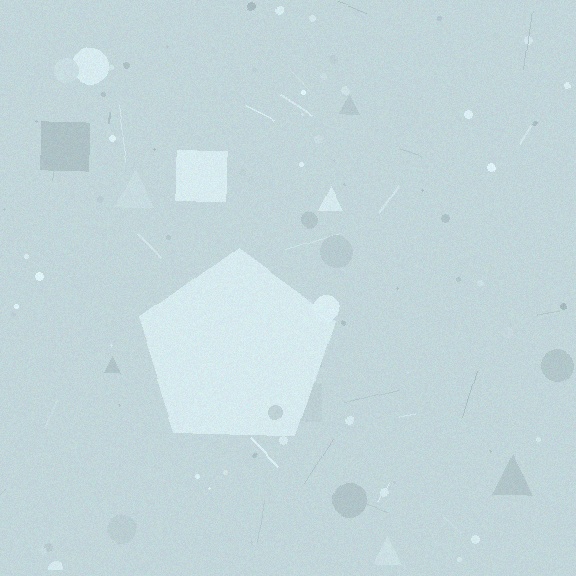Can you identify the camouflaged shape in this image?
The camouflaged shape is a pentagon.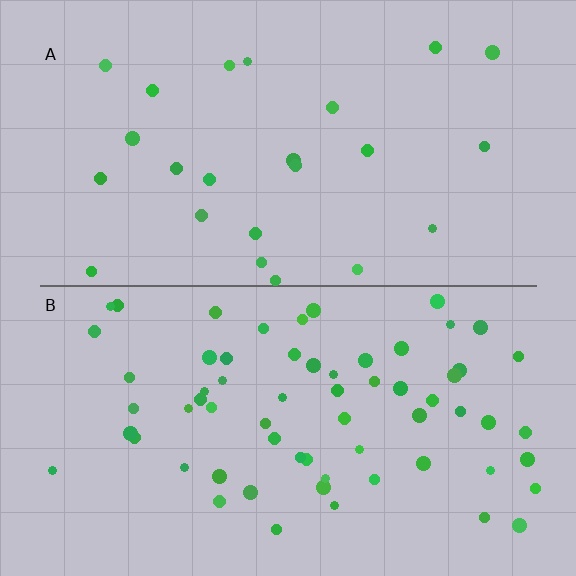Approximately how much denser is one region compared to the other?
Approximately 2.7× — region B over region A.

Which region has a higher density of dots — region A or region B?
B (the bottom).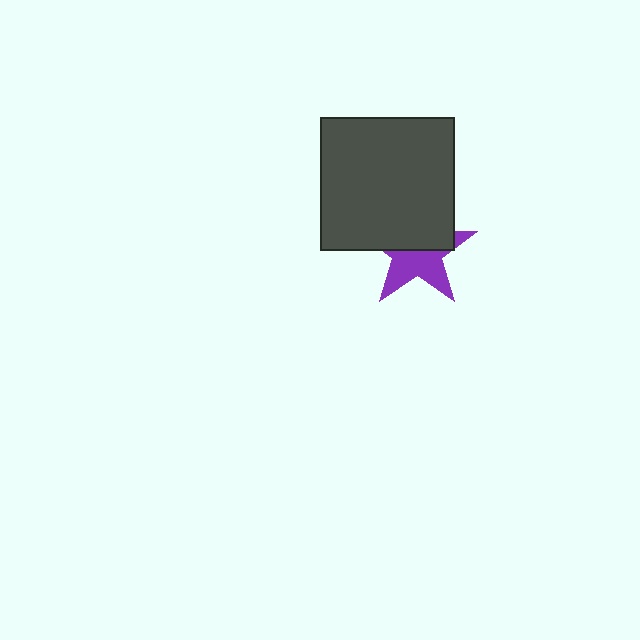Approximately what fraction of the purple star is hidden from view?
Roughly 51% of the purple star is hidden behind the dark gray square.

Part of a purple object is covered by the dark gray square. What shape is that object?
It is a star.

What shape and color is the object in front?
The object in front is a dark gray square.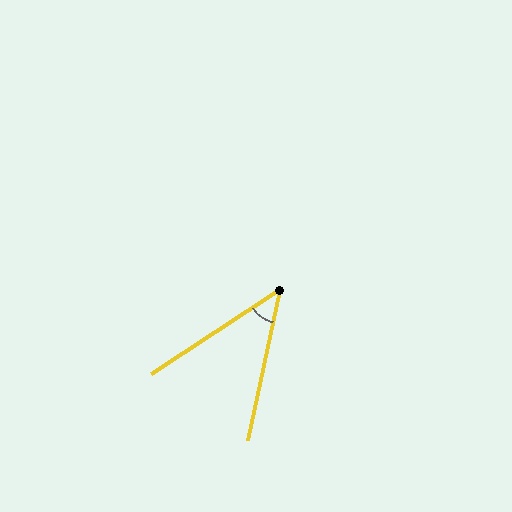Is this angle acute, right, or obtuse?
It is acute.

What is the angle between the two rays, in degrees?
Approximately 45 degrees.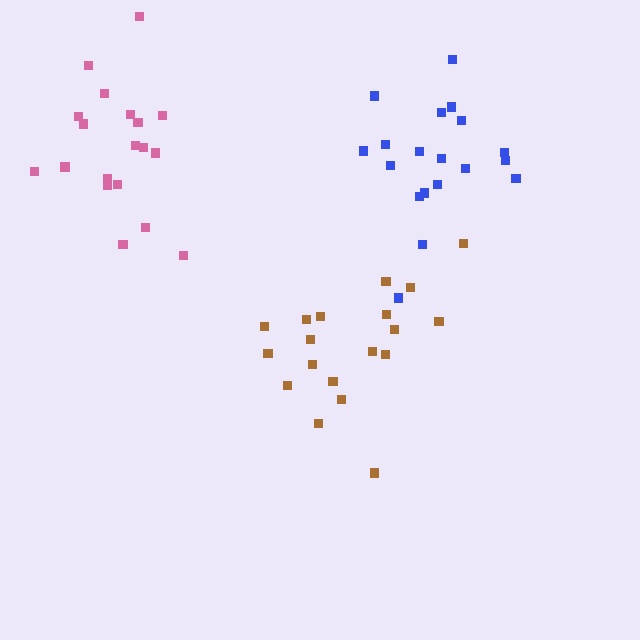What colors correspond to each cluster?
The clusters are colored: brown, pink, blue.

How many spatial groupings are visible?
There are 3 spatial groupings.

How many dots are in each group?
Group 1: 19 dots, Group 2: 19 dots, Group 3: 19 dots (57 total).